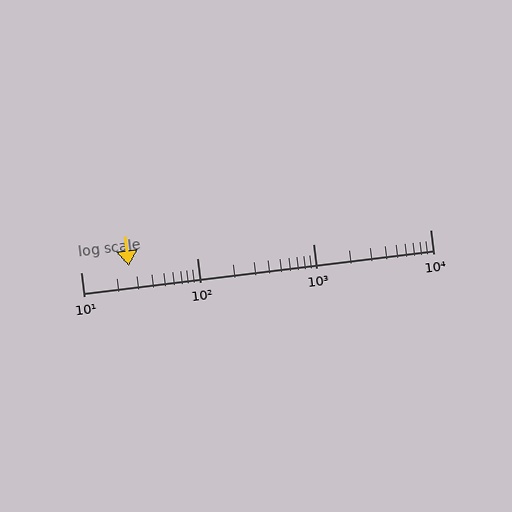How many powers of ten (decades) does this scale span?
The scale spans 3 decades, from 10 to 10000.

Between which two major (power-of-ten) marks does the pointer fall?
The pointer is between 10 and 100.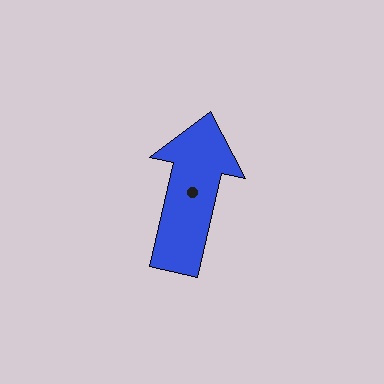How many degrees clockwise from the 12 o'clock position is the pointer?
Approximately 13 degrees.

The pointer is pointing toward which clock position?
Roughly 12 o'clock.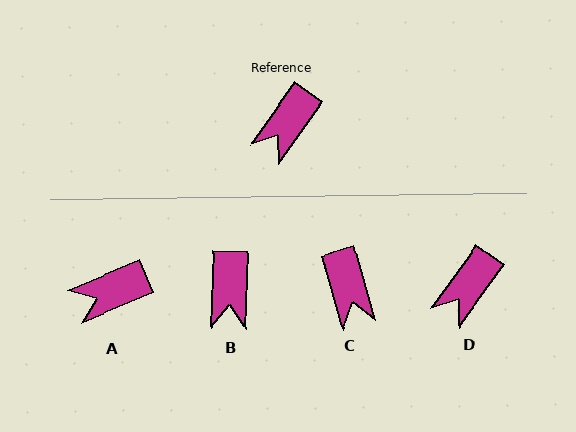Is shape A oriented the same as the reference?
No, it is off by about 31 degrees.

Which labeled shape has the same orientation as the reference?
D.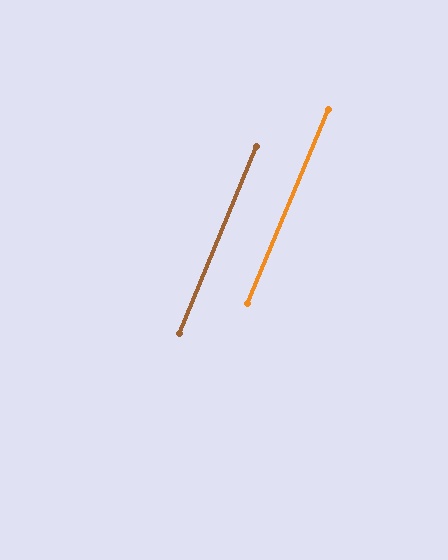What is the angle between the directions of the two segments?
Approximately 0 degrees.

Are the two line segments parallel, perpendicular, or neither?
Parallel — their directions differ by only 0.5°.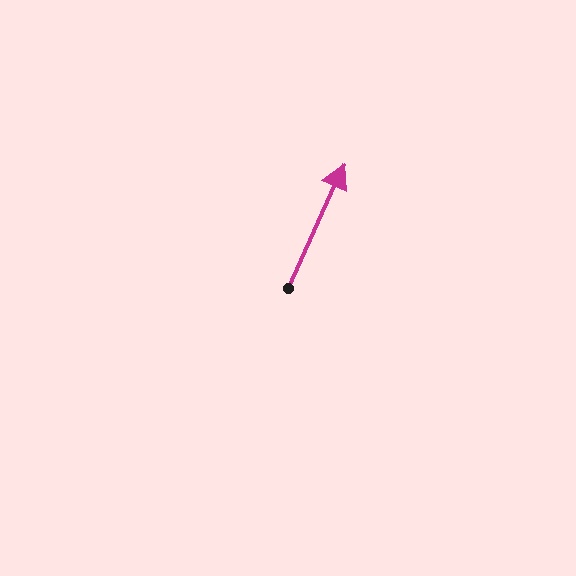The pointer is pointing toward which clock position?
Roughly 1 o'clock.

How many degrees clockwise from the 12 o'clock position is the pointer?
Approximately 24 degrees.